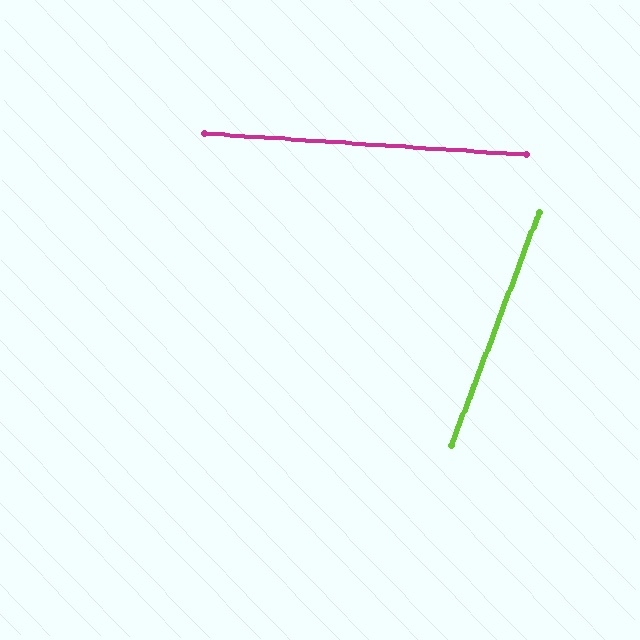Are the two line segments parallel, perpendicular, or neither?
Neither parallel nor perpendicular — they differ by about 73°.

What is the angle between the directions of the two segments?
Approximately 73 degrees.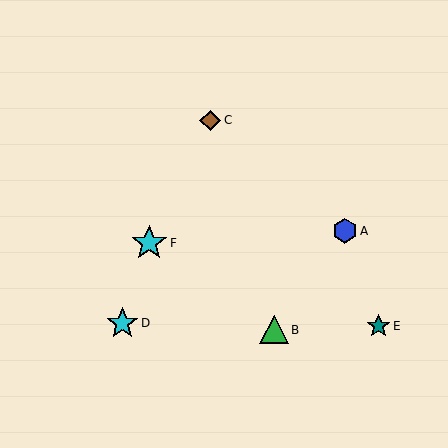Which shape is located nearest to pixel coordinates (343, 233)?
The blue hexagon (labeled A) at (345, 231) is nearest to that location.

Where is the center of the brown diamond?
The center of the brown diamond is at (210, 120).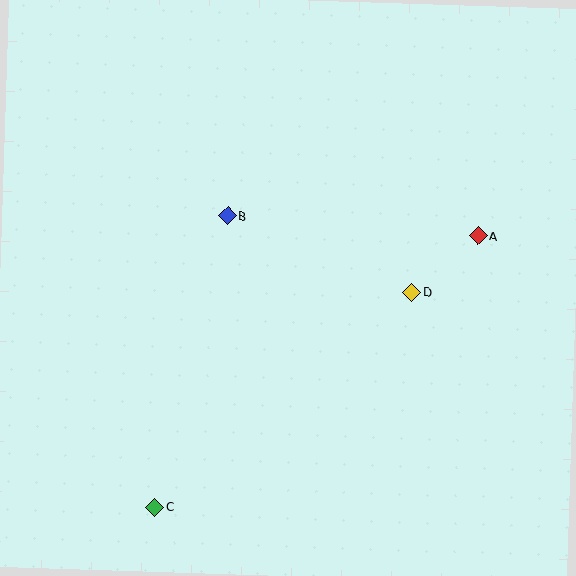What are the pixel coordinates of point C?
Point C is at (155, 507).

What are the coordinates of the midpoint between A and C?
The midpoint between A and C is at (316, 372).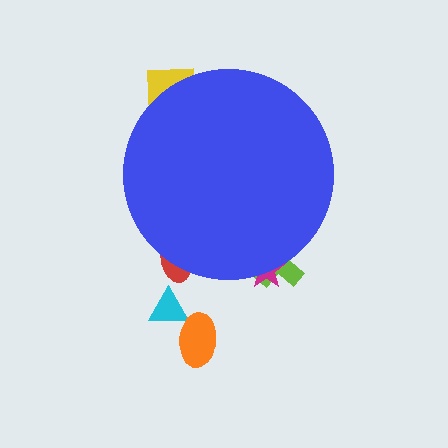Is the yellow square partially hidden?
Yes, the yellow square is partially hidden behind the blue circle.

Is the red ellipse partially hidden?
Yes, the red ellipse is partially hidden behind the blue circle.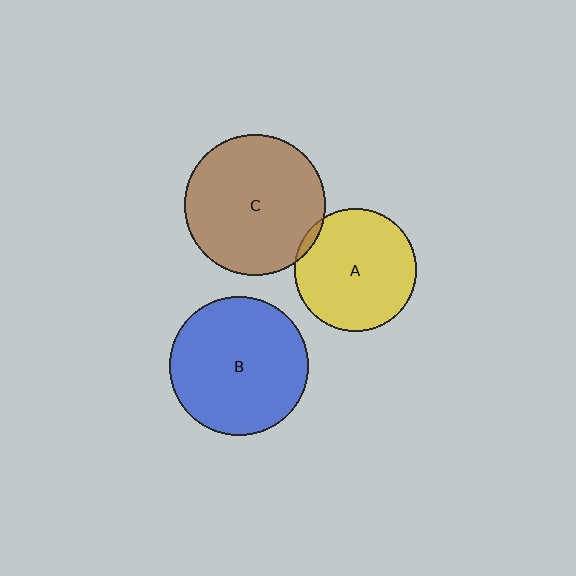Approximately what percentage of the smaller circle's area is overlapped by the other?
Approximately 5%.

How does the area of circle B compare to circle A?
Approximately 1.3 times.